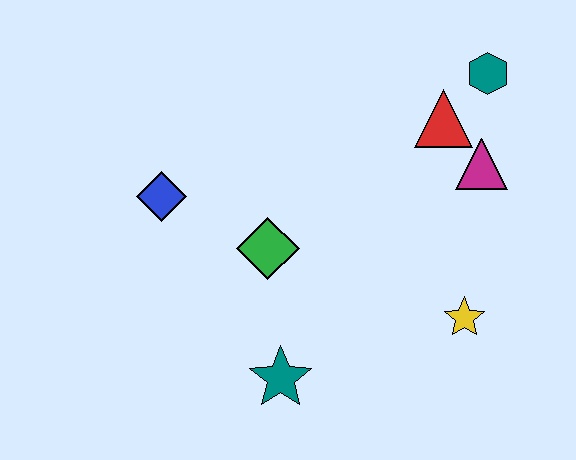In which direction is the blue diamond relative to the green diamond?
The blue diamond is to the left of the green diamond.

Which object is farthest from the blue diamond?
The teal hexagon is farthest from the blue diamond.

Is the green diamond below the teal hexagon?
Yes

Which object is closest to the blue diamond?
The green diamond is closest to the blue diamond.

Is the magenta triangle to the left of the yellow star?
No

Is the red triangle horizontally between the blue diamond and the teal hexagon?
Yes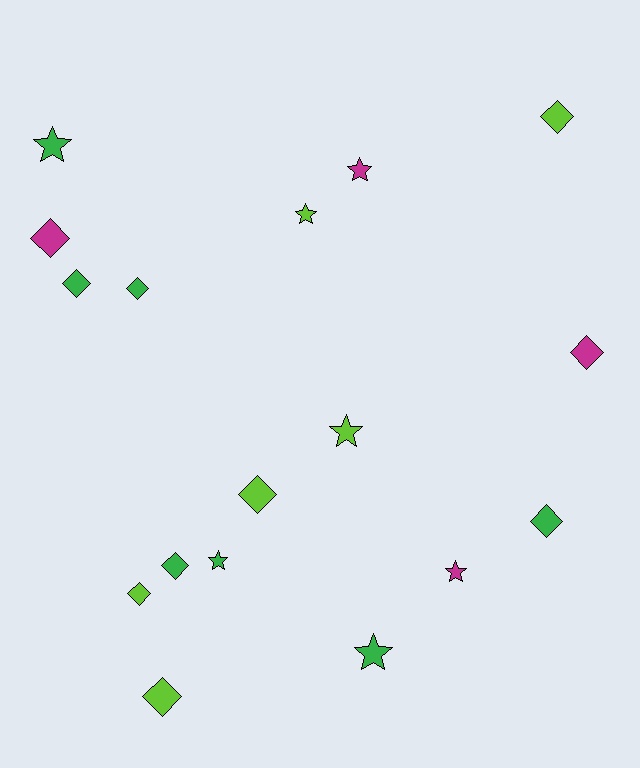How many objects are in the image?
There are 17 objects.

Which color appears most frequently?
Green, with 7 objects.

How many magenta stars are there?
There are 2 magenta stars.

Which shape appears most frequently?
Diamond, with 10 objects.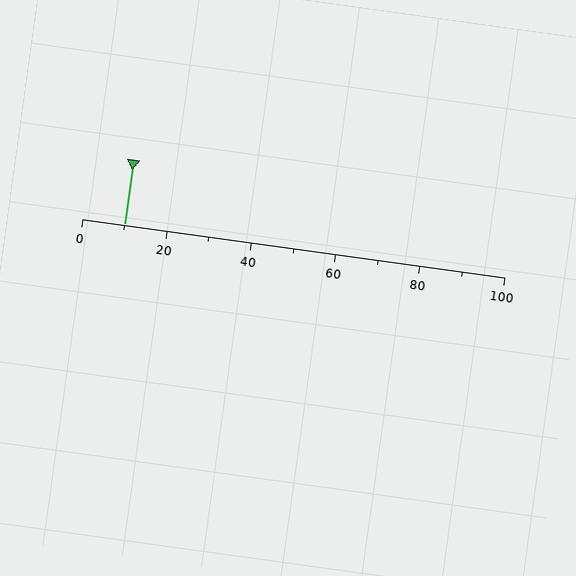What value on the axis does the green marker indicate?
The marker indicates approximately 10.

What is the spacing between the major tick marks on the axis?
The major ticks are spaced 20 apart.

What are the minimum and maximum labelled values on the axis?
The axis runs from 0 to 100.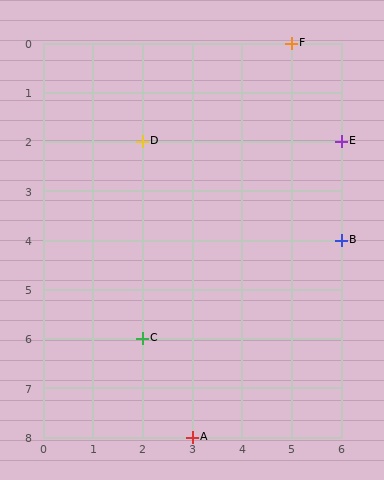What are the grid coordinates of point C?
Point C is at grid coordinates (2, 6).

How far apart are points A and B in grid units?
Points A and B are 3 columns and 4 rows apart (about 5.0 grid units diagonally).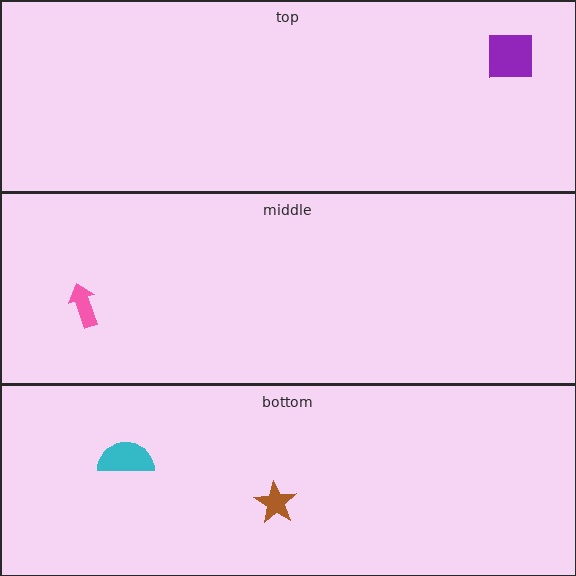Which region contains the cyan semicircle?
The bottom region.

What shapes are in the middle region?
The pink arrow.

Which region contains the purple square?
The top region.